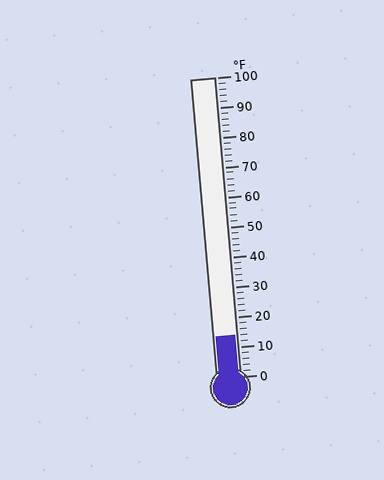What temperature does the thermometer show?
The thermometer shows approximately 14°F.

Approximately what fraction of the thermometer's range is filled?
The thermometer is filled to approximately 15% of its range.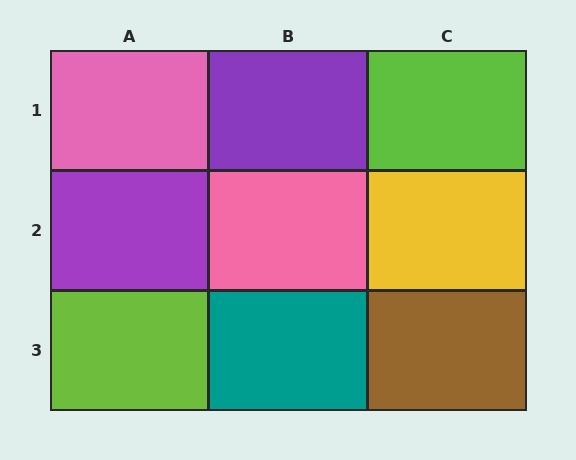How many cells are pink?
2 cells are pink.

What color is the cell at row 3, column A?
Lime.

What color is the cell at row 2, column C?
Yellow.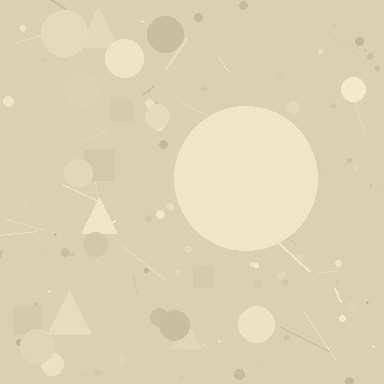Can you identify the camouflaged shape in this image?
The camouflaged shape is a circle.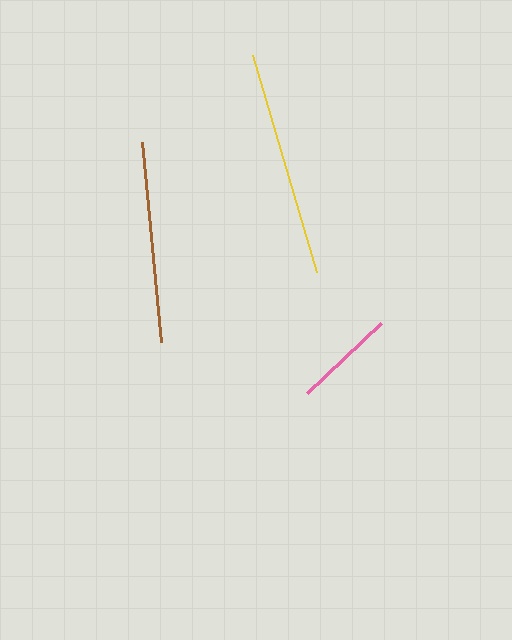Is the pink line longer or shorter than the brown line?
The brown line is longer than the pink line.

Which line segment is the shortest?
The pink line is the shortest at approximately 102 pixels.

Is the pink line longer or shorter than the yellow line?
The yellow line is longer than the pink line.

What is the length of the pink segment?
The pink segment is approximately 102 pixels long.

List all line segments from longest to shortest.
From longest to shortest: yellow, brown, pink.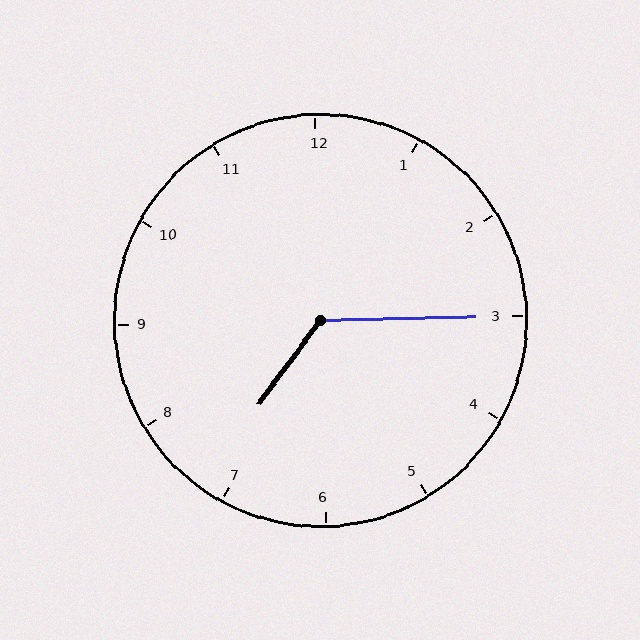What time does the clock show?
7:15.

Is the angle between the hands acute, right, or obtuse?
It is obtuse.